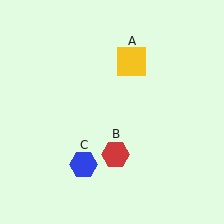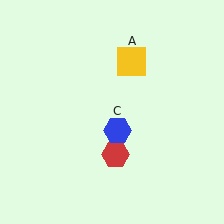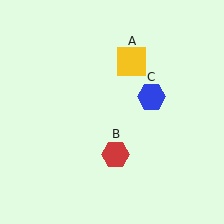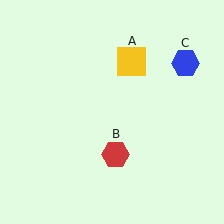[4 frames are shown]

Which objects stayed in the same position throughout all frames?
Yellow square (object A) and red hexagon (object B) remained stationary.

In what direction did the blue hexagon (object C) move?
The blue hexagon (object C) moved up and to the right.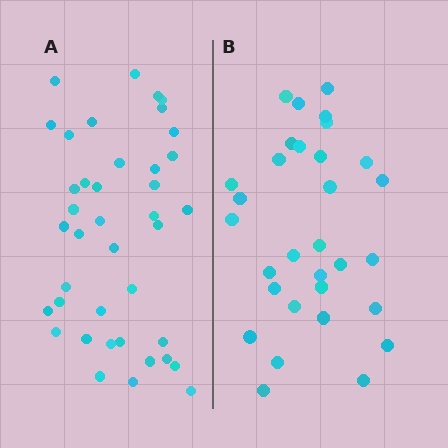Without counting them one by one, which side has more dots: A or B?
Region A (the left region) has more dots.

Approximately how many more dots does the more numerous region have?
Region A has roughly 8 or so more dots than region B.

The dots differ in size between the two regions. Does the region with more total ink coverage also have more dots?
No. Region B has more total ink coverage because its dots are larger, but region A actually contains more individual dots. Total area can be misleading — the number of items is what matters here.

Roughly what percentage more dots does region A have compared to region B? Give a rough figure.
About 30% more.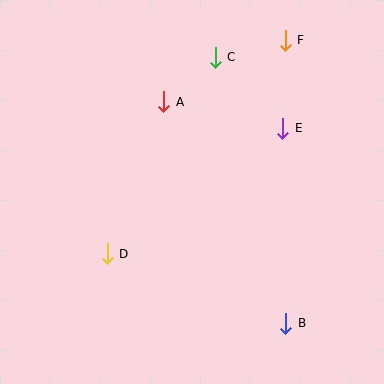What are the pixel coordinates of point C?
Point C is at (215, 57).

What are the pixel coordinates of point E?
Point E is at (283, 128).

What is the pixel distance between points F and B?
The distance between F and B is 283 pixels.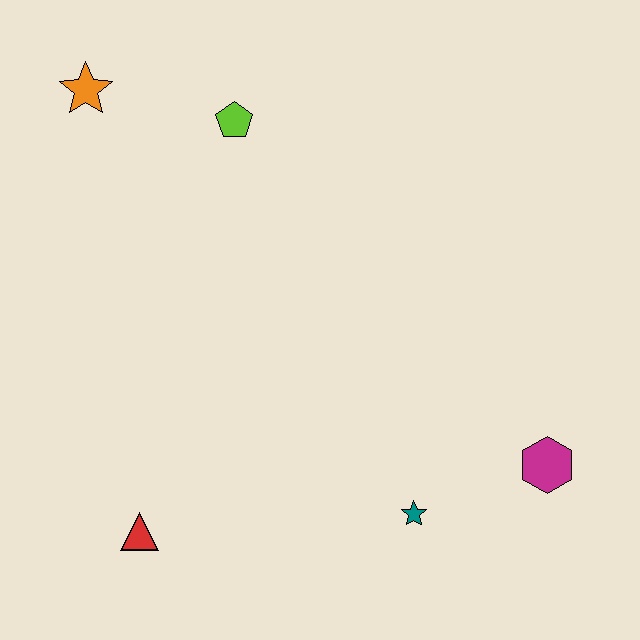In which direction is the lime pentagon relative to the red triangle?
The lime pentagon is above the red triangle.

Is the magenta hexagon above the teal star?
Yes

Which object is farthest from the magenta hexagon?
The orange star is farthest from the magenta hexagon.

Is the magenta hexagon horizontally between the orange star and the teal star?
No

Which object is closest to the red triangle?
The teal star is closest to the red triangle.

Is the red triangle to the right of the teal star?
No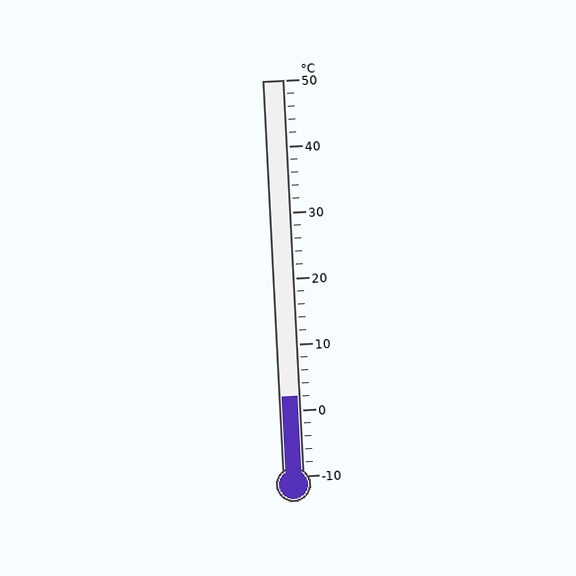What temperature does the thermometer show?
The thermometer shows approximately 2°C.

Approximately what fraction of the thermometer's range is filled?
The thermometer is filled to approximately 20% of its range.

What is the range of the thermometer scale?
The thermometer scale ranges from -10°C to 50°C.